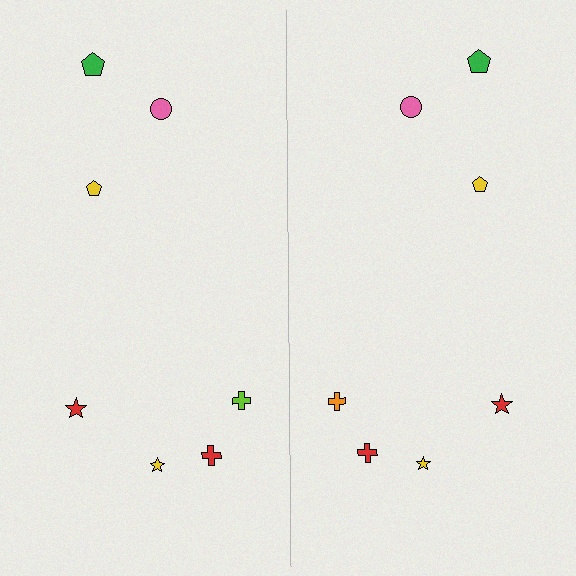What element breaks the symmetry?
The orange cross on the right side breaks the symmetry — its mirror counterpart is lime.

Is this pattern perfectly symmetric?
No, the pattern is not perfectly symmetric. The orange cross on the right side breaks the symmetry — its mirror counterpart is lime.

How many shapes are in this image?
There are 14 shapes in this image.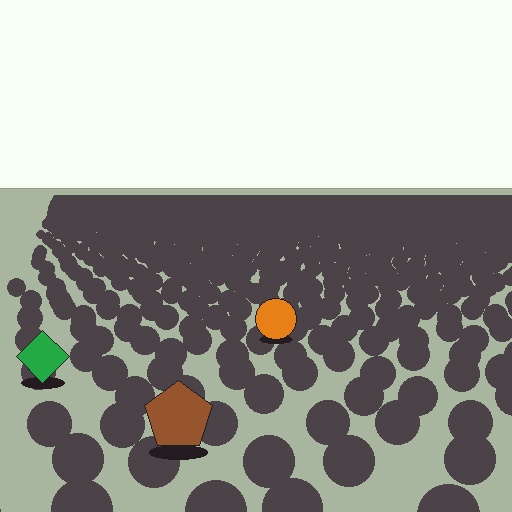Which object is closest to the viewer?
The brown pentagon is closest. The texture marks near it are larger and more spread out.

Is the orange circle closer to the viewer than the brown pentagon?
No. The brown pentagon is closer — you can tell from the texture gradient: the ground texture is coarser near it.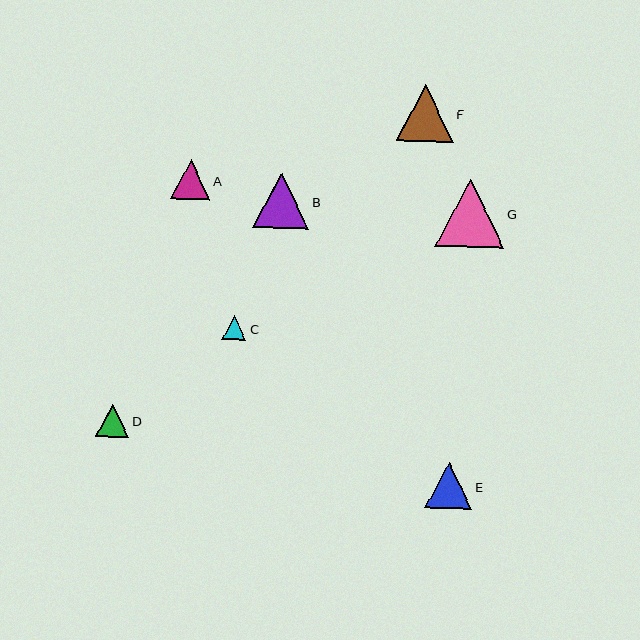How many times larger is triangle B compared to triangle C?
Triangle B is approximately 2.4 times the size of triangle C.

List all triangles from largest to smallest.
From largest to smallest: G, F, B, E, A, D, C.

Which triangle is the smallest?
Triangle C is the smallest with a size of approximately 24 pixels.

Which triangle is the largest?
Triangle G is the largest with a size of approximately 68 pixels.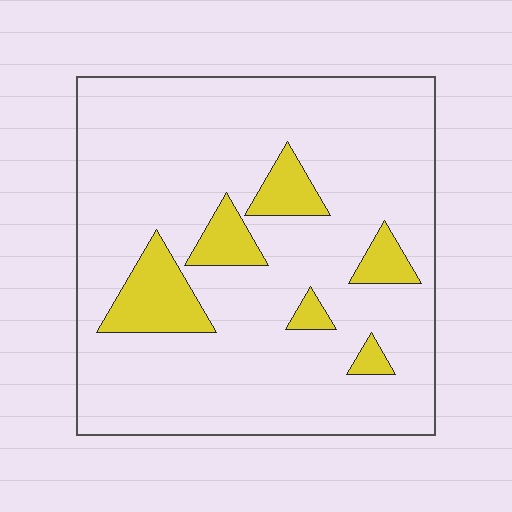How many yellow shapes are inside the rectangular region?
6.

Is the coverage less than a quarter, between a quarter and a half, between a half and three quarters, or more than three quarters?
Less than a quarter.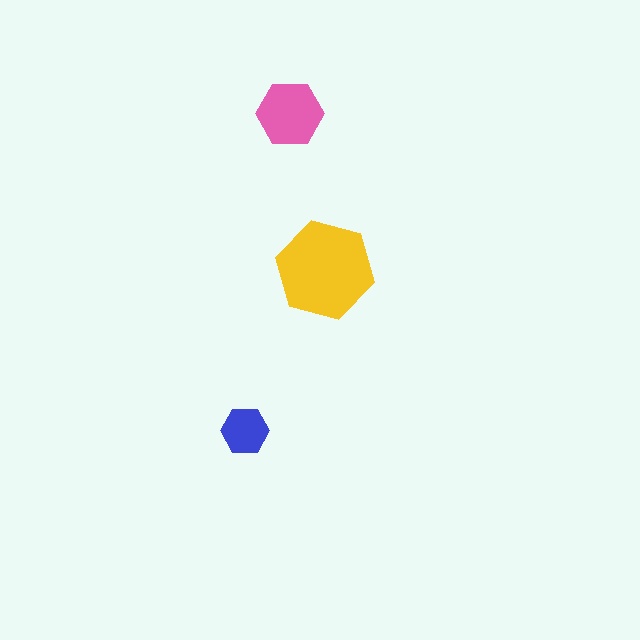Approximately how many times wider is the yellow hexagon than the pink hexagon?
About 1.5 times wider.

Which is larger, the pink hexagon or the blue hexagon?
The pink one.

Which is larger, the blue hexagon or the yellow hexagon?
The yellow one.